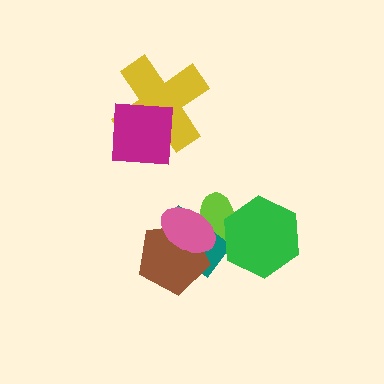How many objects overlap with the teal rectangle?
3 objects overlap with the teal rectangle.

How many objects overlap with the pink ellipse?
3 objects overlap with the pink ellipse.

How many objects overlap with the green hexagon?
1 object overlaps with the green hexagon.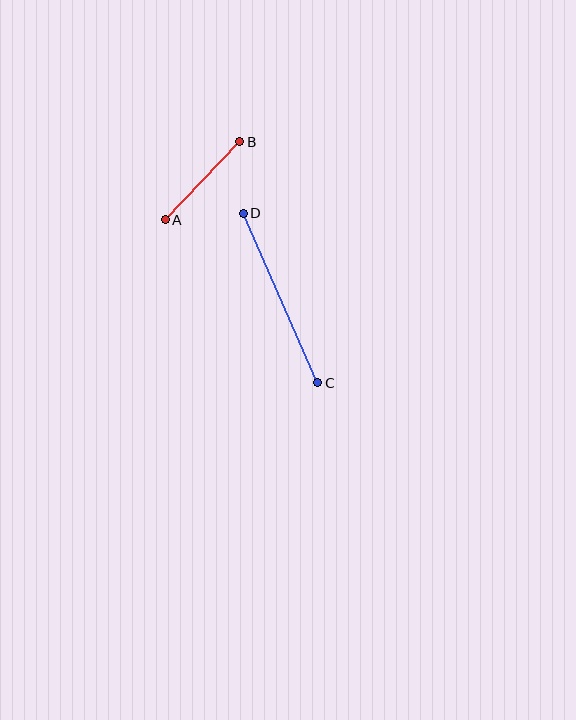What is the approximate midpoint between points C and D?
The midpoint is at approximately (281, 298) pixels.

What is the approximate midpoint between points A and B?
The midpoint is at approximately (203, 181) pixels.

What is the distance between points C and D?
The distance is approximately 185 pixels.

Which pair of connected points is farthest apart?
Points C and D are farthest apart.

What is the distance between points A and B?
The distance is approximately 108 pixels.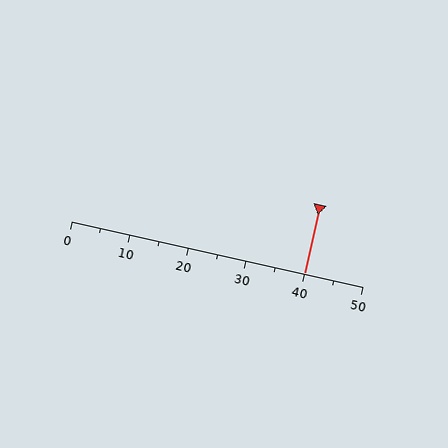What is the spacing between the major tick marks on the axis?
The major ticks are spaced 10 apart.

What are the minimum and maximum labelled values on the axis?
The axis runs from 0 to 50.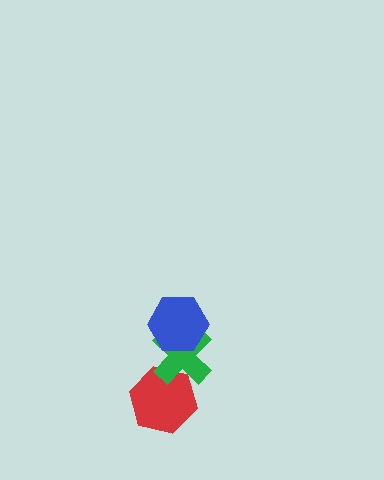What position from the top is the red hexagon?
The red hexagon is 3rd from the top.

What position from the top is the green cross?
The green cross is 2nd from the top.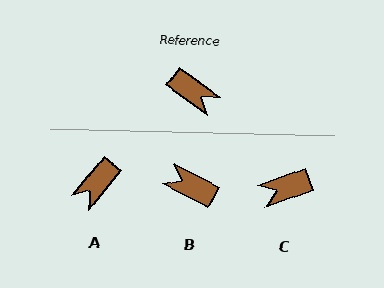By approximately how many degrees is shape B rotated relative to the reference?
Approximately 172 degrees clockwise.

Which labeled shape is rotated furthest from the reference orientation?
B, about 172 degrees away.